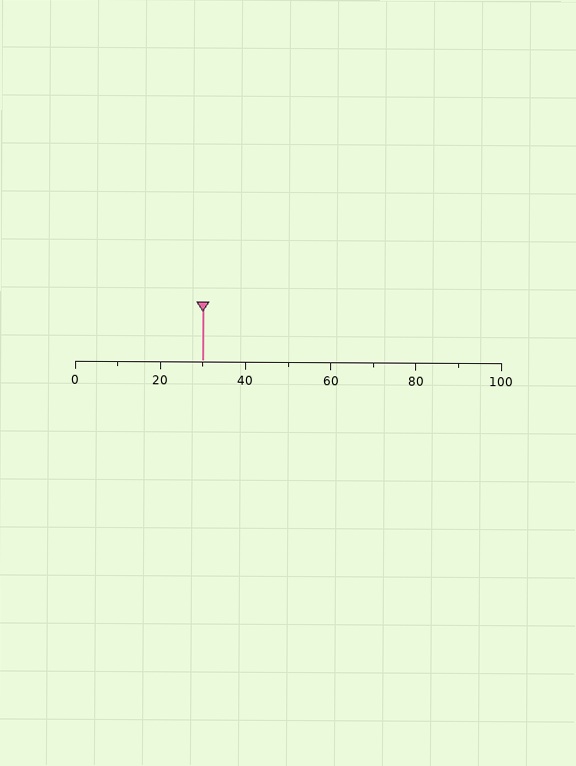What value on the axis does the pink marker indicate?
The marker indicates approximately 30.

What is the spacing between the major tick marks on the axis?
The major ticks are spaced 20 apart.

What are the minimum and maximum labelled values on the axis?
The axis runs from 0 to 100.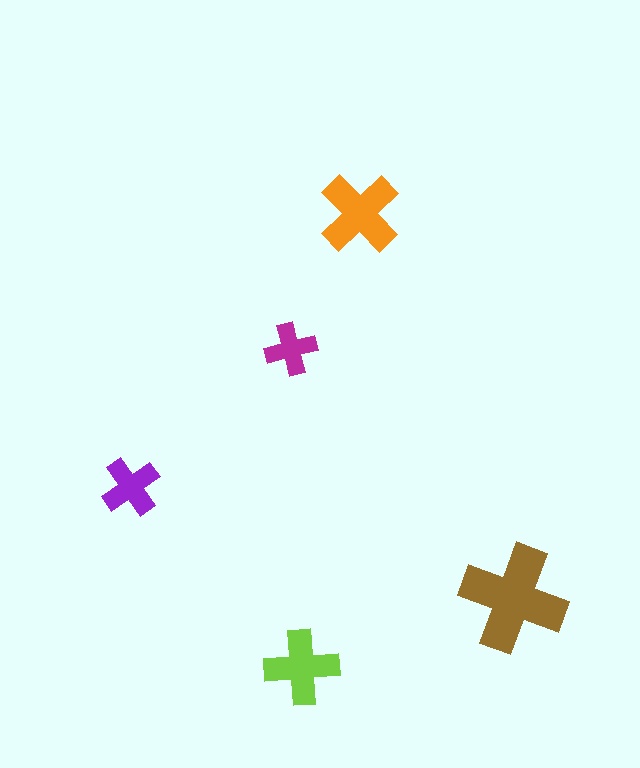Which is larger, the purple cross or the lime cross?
The lime one.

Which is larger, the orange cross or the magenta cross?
The orange one.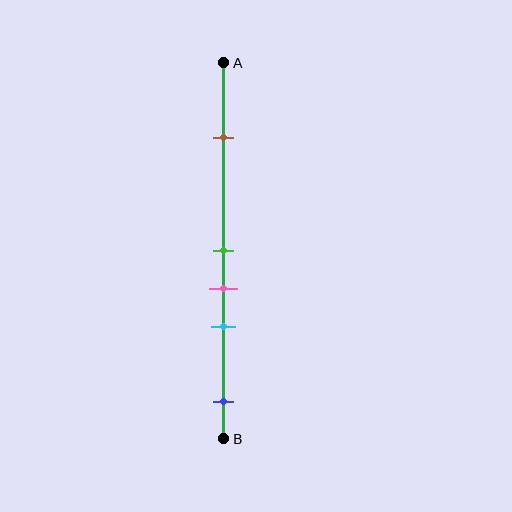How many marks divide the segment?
There are 5 marks dividing the segment.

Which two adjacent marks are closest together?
The green and pink marks are the closest adjacent pair.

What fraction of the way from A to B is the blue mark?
The blue mark is approximately 90% (0.9) of the way from A to B.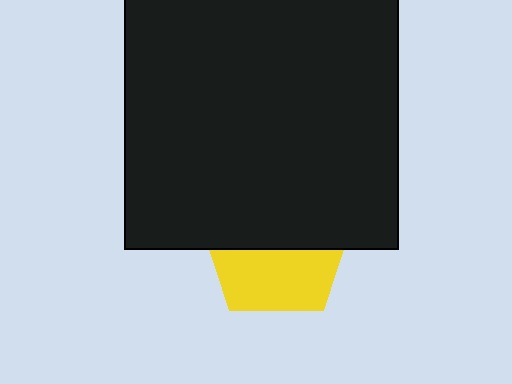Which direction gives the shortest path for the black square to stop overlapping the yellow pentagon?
Moving up gives the shortest separation.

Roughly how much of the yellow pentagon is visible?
About half of it is visible (roughly 46%).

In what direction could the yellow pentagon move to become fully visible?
The yellow pentagon could move down. That would shift it out from behind the black square entirely.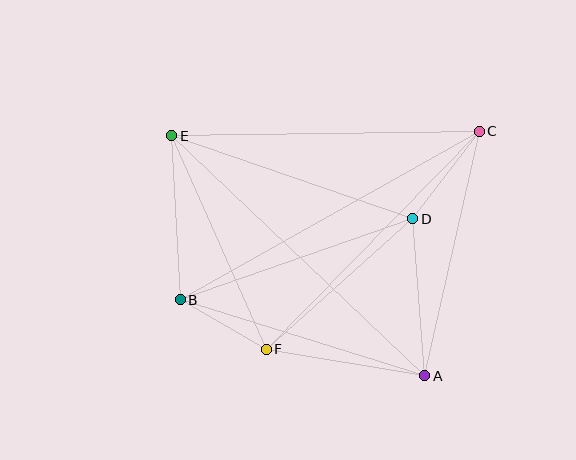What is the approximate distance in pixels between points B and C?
The distance between B and C is approximately 343 pixels.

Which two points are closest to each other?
Points B and F are closest to each other.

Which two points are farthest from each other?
Points A and E are farthest from each other.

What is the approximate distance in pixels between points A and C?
The distance between A and C is approximately 250 pixels.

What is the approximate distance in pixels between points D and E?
The distance between D and E is approximately 255 pixels.